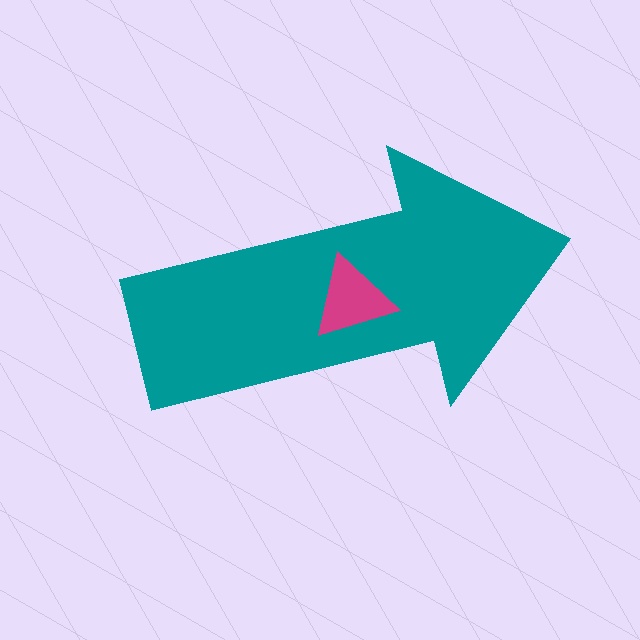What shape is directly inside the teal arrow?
The magenta triangle.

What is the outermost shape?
The teal arrow.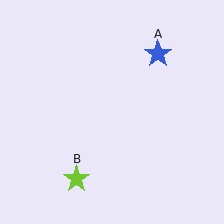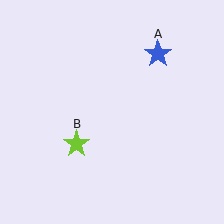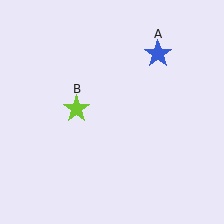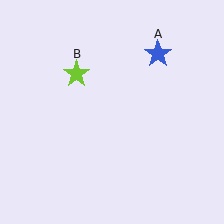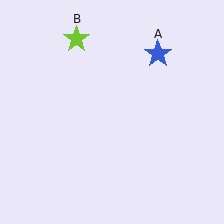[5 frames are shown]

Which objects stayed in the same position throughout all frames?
Blue star (object A) remained stationary.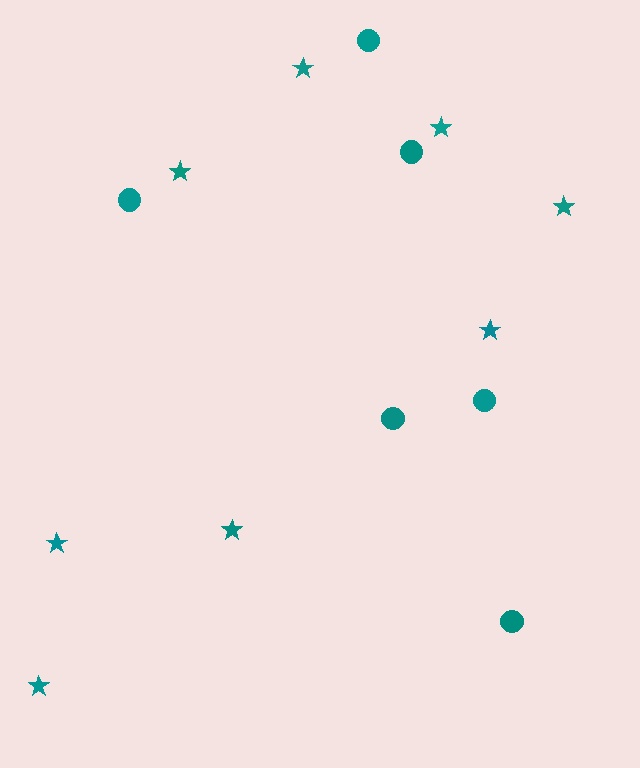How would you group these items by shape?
There are 2 groups: one group of circles (6) and one group of stars (8).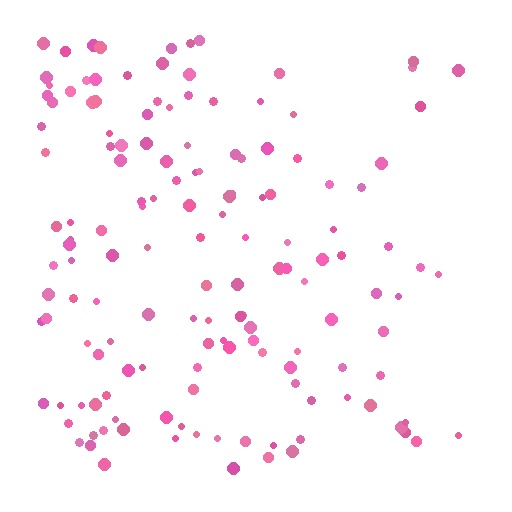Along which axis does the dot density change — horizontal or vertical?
Horizontal.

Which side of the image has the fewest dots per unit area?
The right.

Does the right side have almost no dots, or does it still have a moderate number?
Still a moderate number, just noticeably fewer than the left.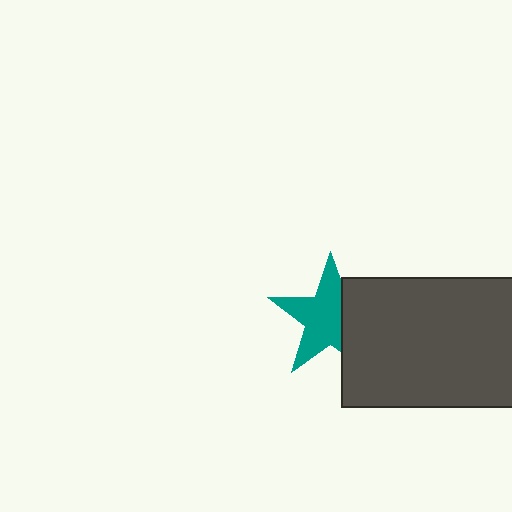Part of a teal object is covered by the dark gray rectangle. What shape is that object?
It is a star.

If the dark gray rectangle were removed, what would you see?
You would see the complete teal star.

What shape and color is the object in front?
The object in front is a dark gray rectangle.